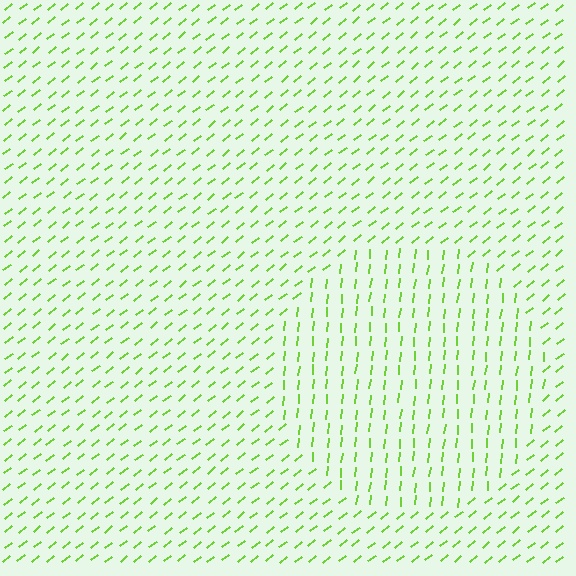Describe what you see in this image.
The image is filled with small lime line segments. A circle region in the image has lines oriented differently from the surrounding lines, creating a visible texture boundary.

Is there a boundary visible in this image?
Yes, there is a texture boundary formed by a change in line orientation.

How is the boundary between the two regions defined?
The boundary is defined purely by a change in line orientation (approximately 45 degrees difference). All lines are the same color and thickness.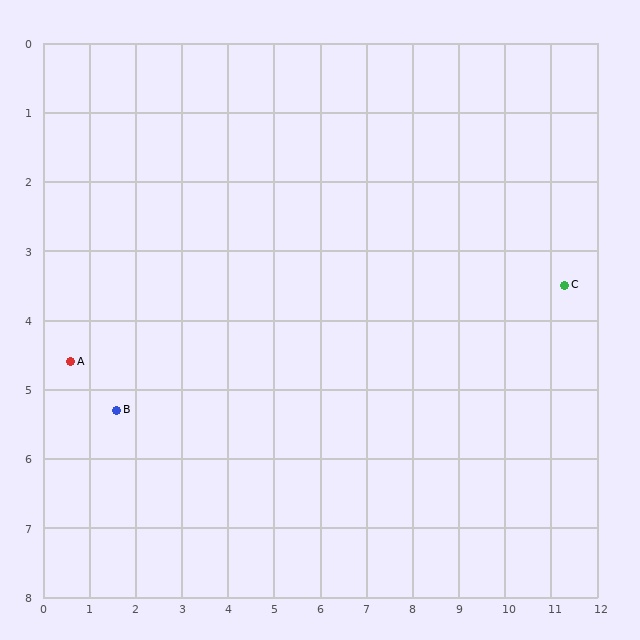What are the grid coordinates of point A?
Point A is at approximately (0.6, 4.6).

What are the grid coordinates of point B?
Point B is at approximately (1.6, 5.3).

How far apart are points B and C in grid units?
Points B and C are about 9.9 grid units apart.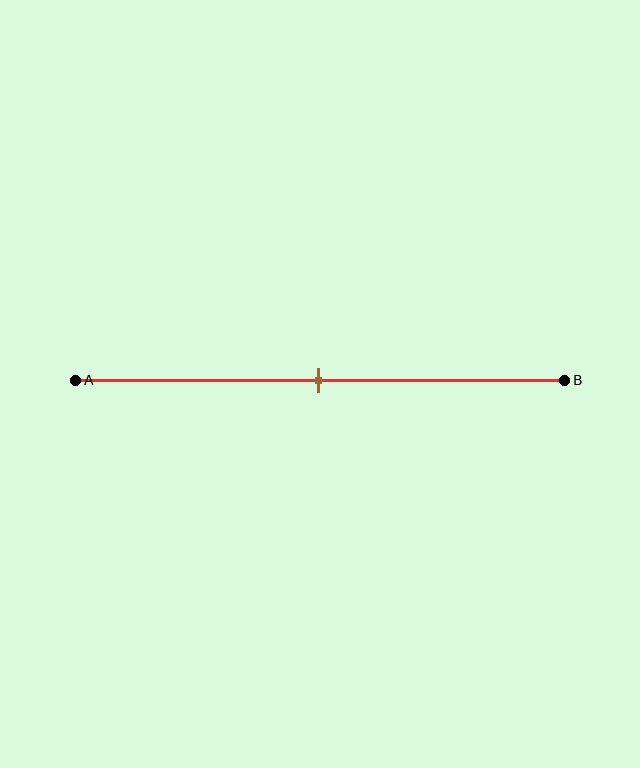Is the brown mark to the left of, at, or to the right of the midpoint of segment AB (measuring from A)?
The brown mark is approximately at the midpoint of segment AB.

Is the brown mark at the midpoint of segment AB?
Yes, the mark is approximately at the midpoint.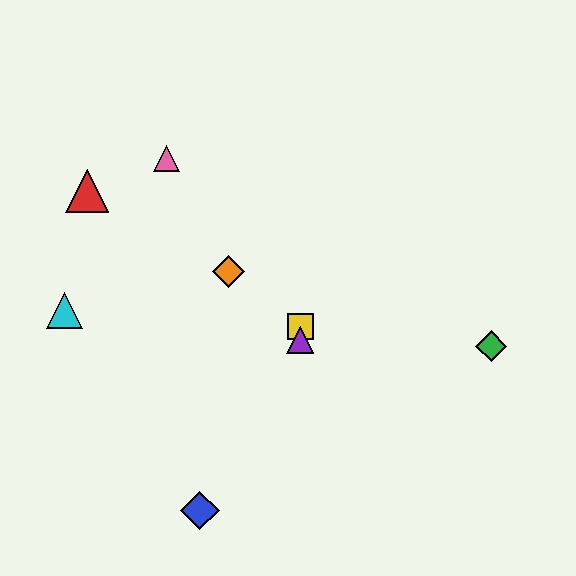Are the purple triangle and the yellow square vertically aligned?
Yes, both are at x≈300.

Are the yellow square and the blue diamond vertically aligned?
No, the yellow square is at x≈300 and the blue diamond is at x≈200.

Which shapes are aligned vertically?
The yellow square, the purple triangle are aligned vertically.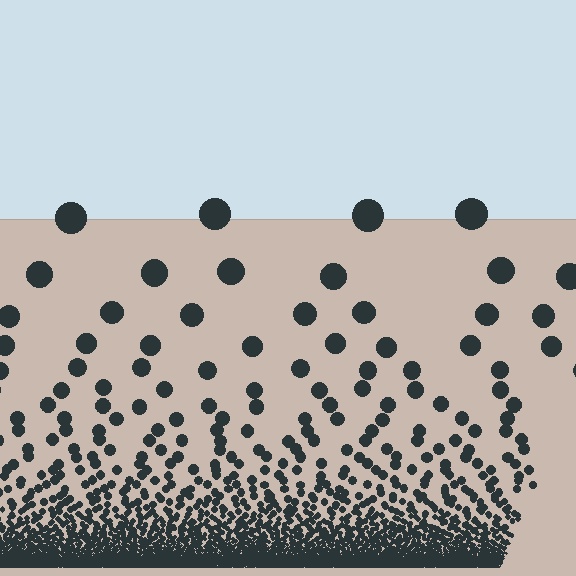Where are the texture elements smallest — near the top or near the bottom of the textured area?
Near the bottom.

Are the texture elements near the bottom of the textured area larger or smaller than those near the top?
Smaller. The gradient is inverted — elements near the bottom are smaller and denser.